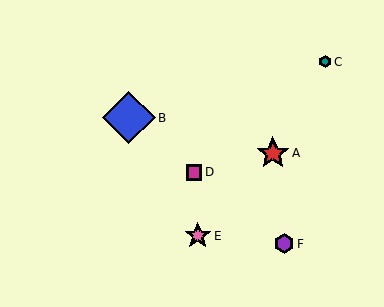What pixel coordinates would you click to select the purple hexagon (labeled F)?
Click at (284, 244) to select the purple hexagon F.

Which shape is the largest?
The blue diamond (labeled B) is the largest.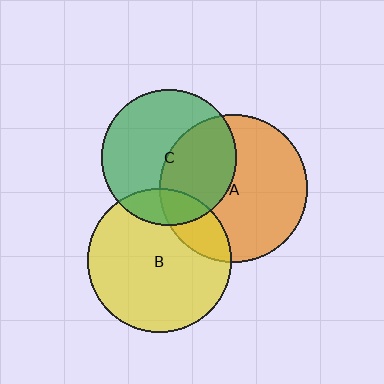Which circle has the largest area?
Circle A (orange).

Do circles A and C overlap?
Yes.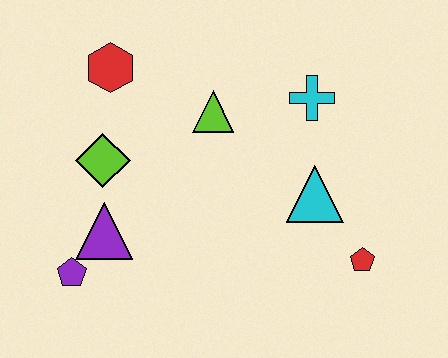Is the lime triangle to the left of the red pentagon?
Yes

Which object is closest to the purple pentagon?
The purple triangle is closest to the purple pentagon.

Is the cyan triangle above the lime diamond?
No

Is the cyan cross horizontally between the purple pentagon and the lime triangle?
No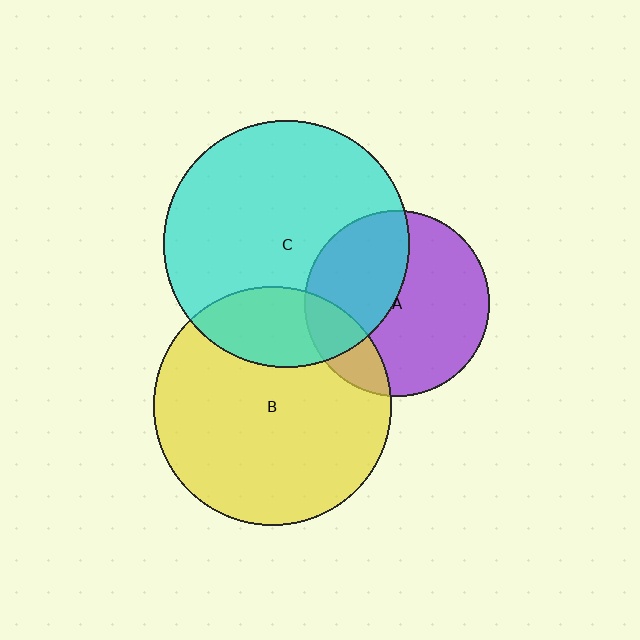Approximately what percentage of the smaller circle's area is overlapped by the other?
Approximately 15%.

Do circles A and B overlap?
Yes.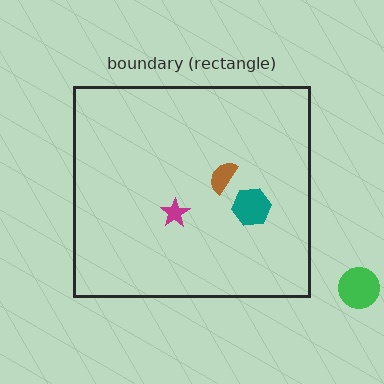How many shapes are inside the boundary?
3 inside, 1 outside.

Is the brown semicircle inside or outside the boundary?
Inside.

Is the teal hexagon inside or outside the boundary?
Inside.